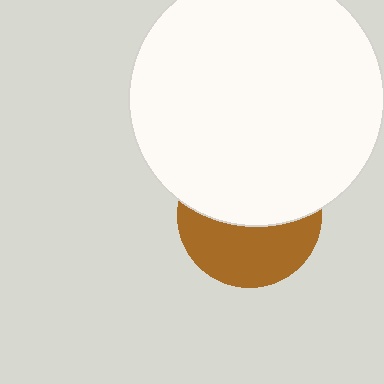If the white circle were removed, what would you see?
You would see the complete brown circle.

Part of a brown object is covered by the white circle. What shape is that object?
It is a circle.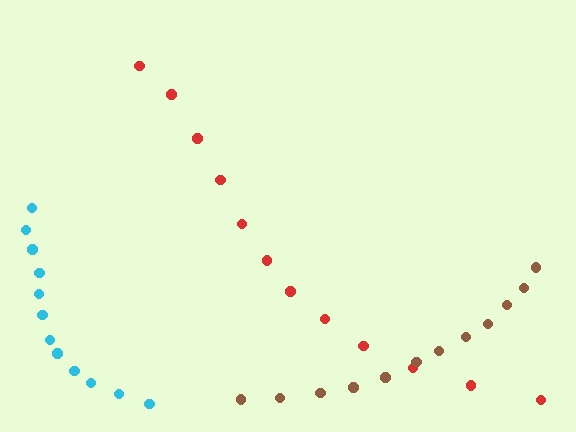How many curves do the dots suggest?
There are 3 distinct paths.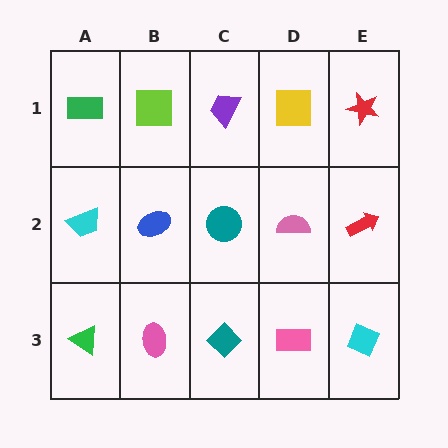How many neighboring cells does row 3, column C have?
3.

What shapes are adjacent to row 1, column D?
A pink semicircle (row 2, column D), a purple trapezoid (row 1, column C), a red star (row 1, column E).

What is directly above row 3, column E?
A red arrow.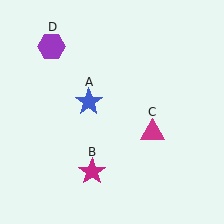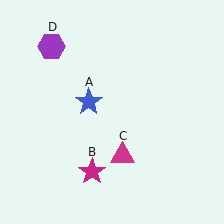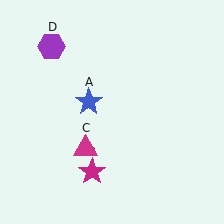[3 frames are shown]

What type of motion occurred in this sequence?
The magenta triangle (object C) rotated clockwise around the center of the scene.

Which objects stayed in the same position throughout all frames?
Blue star (object A) and magenta star (object B) and purple hexagon (object D) remained stationary.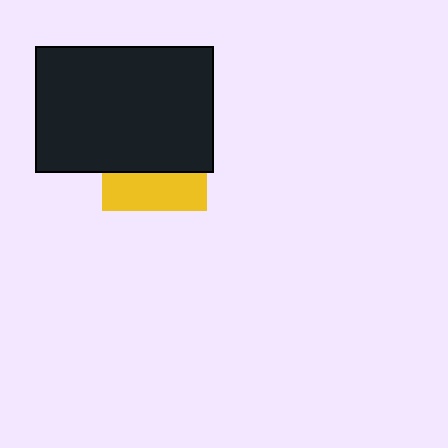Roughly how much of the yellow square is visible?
A small part of it is visible (roughly 36%).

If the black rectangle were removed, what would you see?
You would see the complete yellow square.